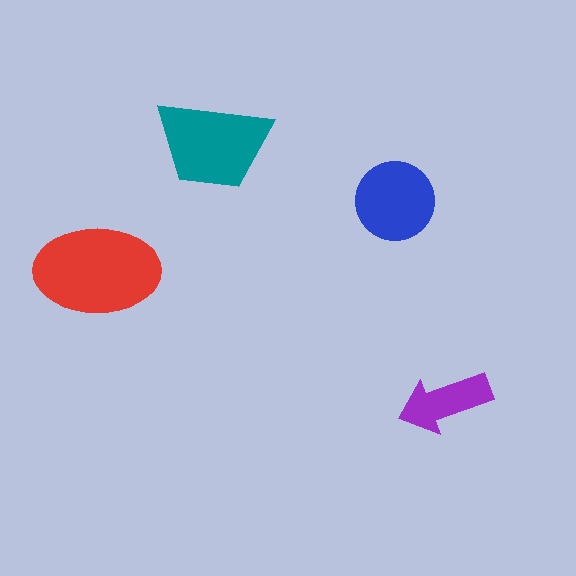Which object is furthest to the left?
The red ellipse is leftmost.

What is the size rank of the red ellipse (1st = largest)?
1st.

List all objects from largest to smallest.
The red ellipse, the teal trapezoid, the blue circle, the purple arrow.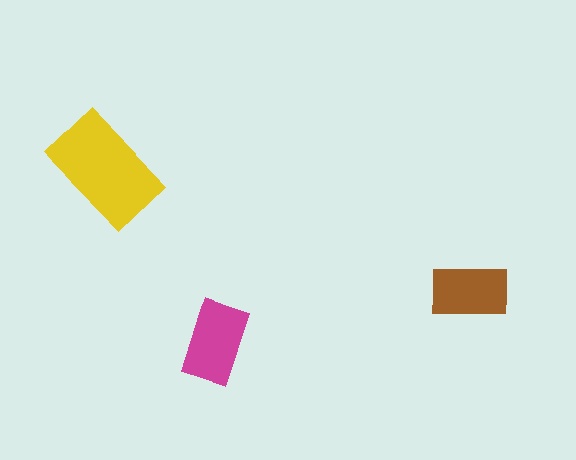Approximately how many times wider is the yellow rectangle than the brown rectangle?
About 1.5 times wider.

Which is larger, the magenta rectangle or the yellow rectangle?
The yellow one.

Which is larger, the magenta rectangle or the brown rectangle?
The magenta one.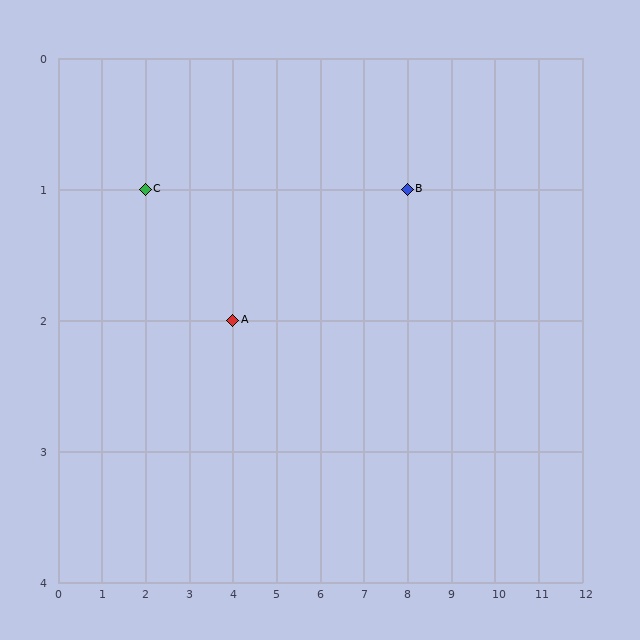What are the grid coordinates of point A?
Point A is at grid coordinates (4, 2).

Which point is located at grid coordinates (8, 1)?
Point B is at (8, 1).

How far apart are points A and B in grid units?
Points A and B are 4 columns and 1 row apart (about 4.1 grid units diagonally).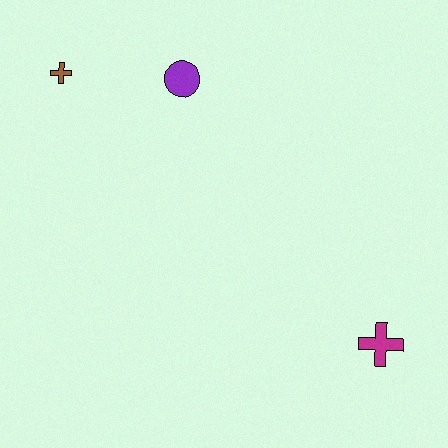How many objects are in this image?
There are 3 objects.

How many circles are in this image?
There is 1 circle.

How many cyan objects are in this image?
There are no cyan objects.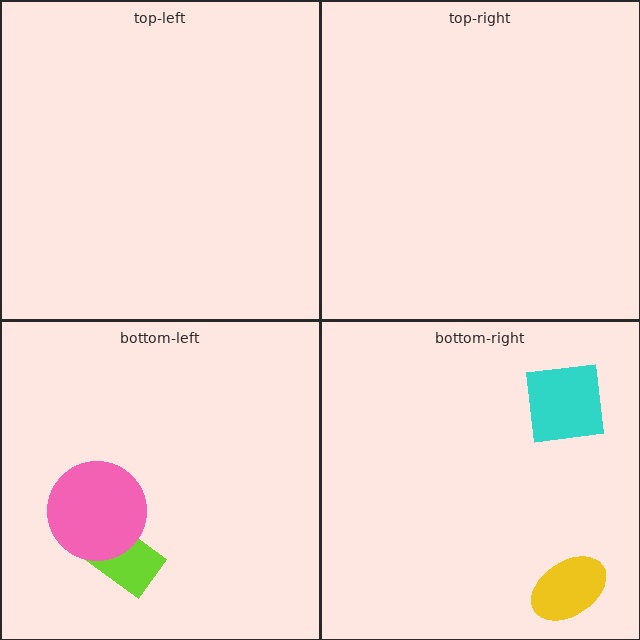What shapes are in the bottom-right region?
The cyan square, the yellow ellipse.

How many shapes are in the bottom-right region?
2.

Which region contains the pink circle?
The bottom-left region.